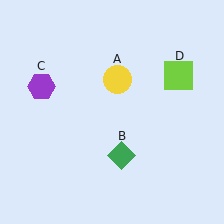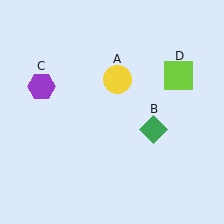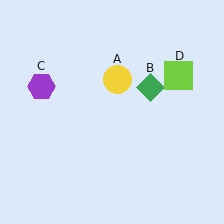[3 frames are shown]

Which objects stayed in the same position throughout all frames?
Yellow circle (object A) and purple hexagon (object C) and lime square (object D) remained stationary.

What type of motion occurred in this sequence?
The green diamond (object B) rotated counterclockwise around the center of the scene.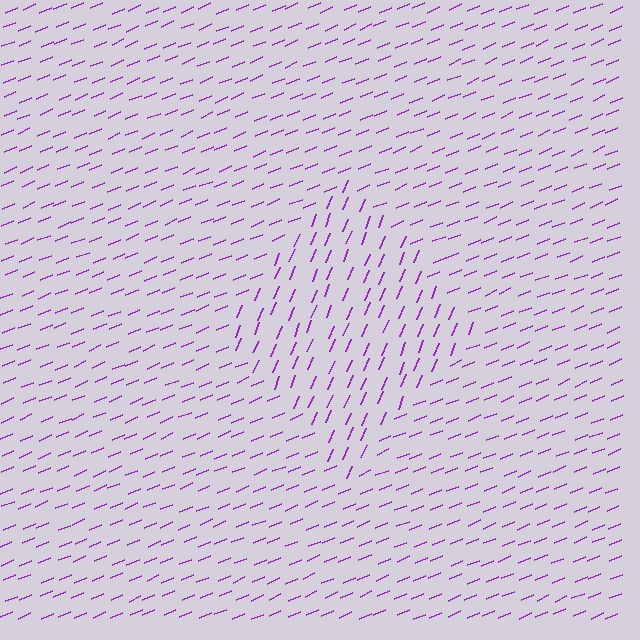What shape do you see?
I see a diamond.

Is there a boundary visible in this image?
Yes, there is a texture boundary formed by a change in line orientation.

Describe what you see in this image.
The image is filled with small purple line segments. A diamond region in the image has lines oriented differently from the surrounding lines, creating a visible texture boundary.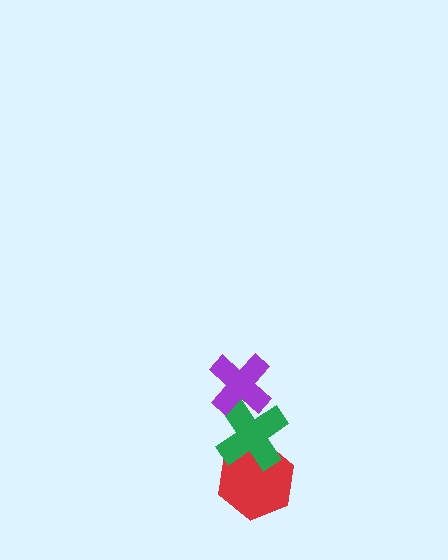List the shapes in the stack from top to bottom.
From top to bottom: the purple cross, the green cross, the red hexagon.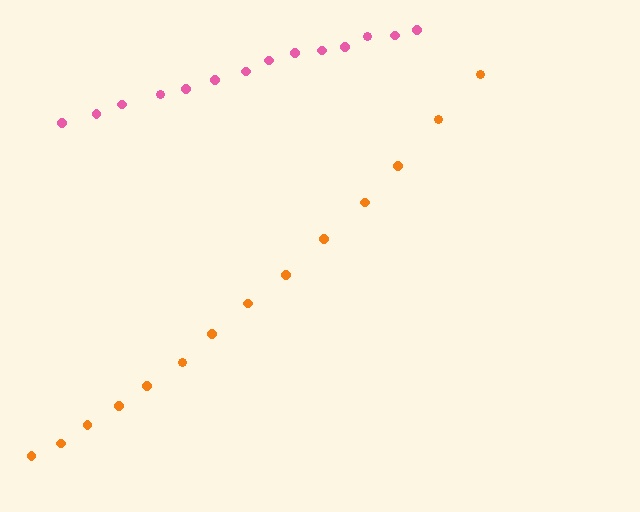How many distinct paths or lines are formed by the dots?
There are 2 distinct paths.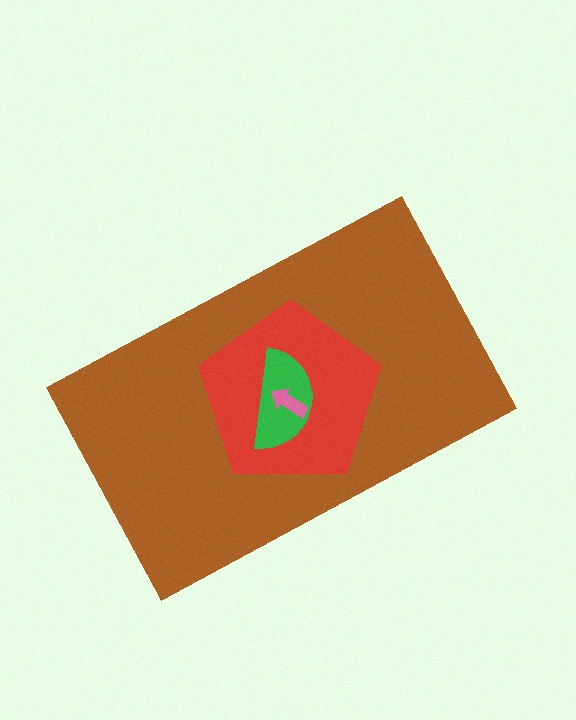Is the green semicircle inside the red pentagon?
Yes.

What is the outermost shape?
The brown rectangle.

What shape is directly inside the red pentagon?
The green semicircle.